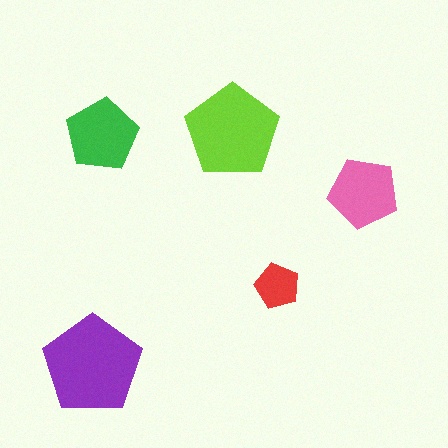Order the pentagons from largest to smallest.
the purple one, the lime one, the green one, the pink one, the red one.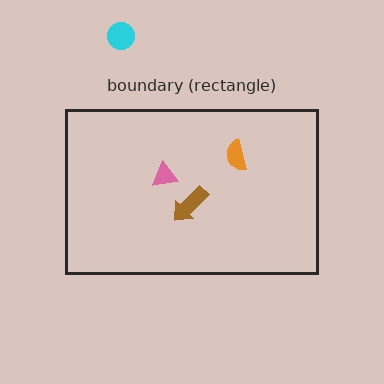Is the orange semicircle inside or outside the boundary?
Inside.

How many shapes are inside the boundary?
3 inside, 1 outside.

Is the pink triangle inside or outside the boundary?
Inside.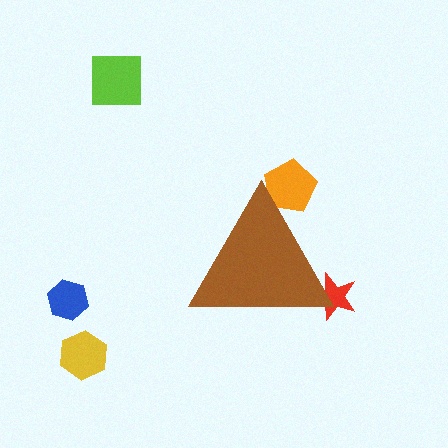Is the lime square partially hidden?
No, the lime square is fully visible.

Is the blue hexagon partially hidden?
No, the blue hexagon is fully visible.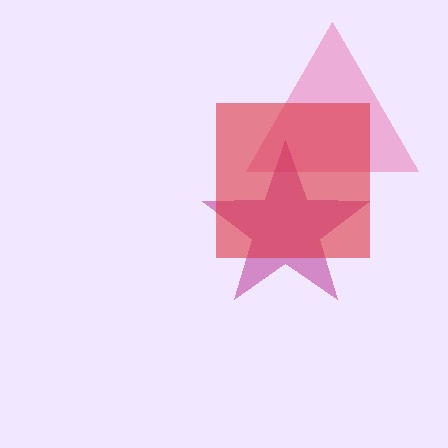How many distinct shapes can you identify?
There are 3 distinct shapes: a pink triangle, a magenta star, a red square.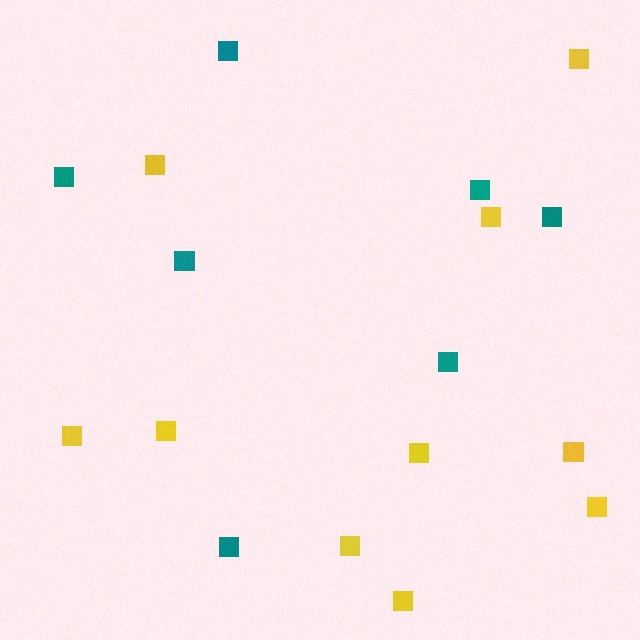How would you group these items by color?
There are 2 groups: one group of yellow squares (10) and one group of teal squares (7).